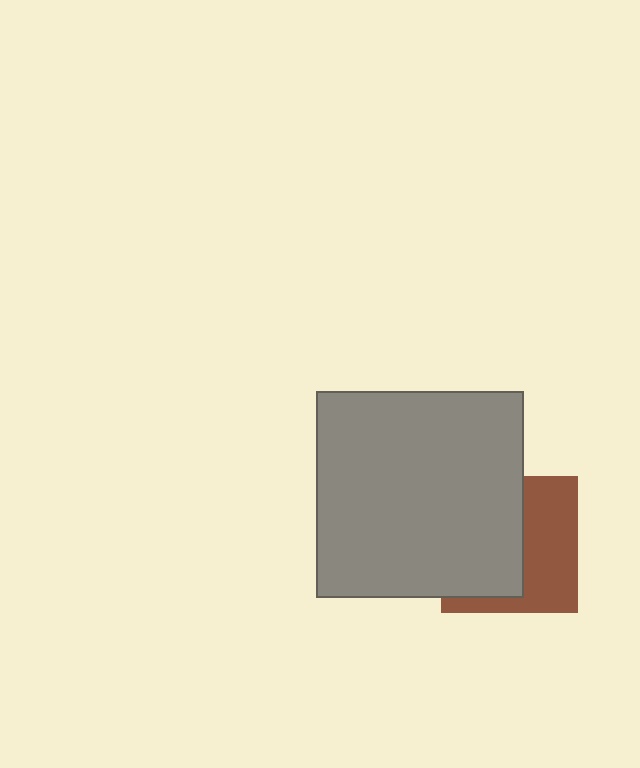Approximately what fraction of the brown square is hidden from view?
Roughly 53% of the brown square is hidden behind the gray square.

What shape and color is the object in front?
The object in front is a gray square.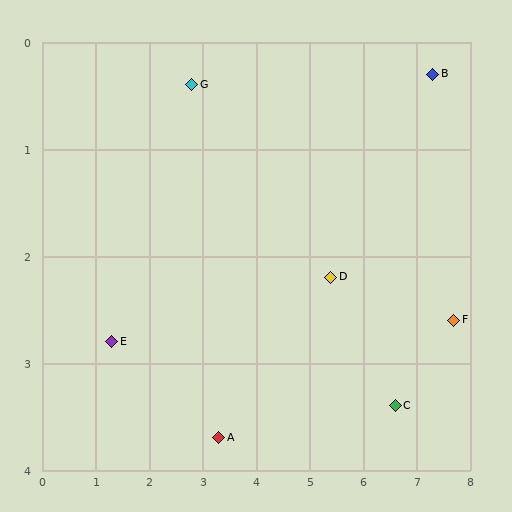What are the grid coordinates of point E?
Point E is at approximately (1.3, 2.8).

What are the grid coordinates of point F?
Point F is at approximately (7.7, 2.6).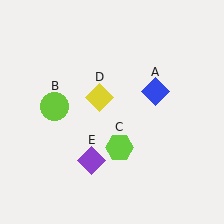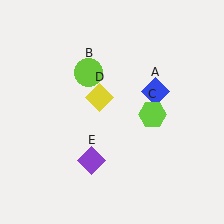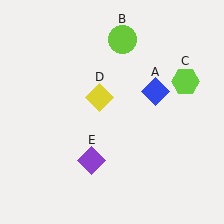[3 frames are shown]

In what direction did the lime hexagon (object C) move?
The lime hexagon (object C) moved up and to the right.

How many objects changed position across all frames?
2 objects changed position: lime circle (object B), lime hexagon (object C).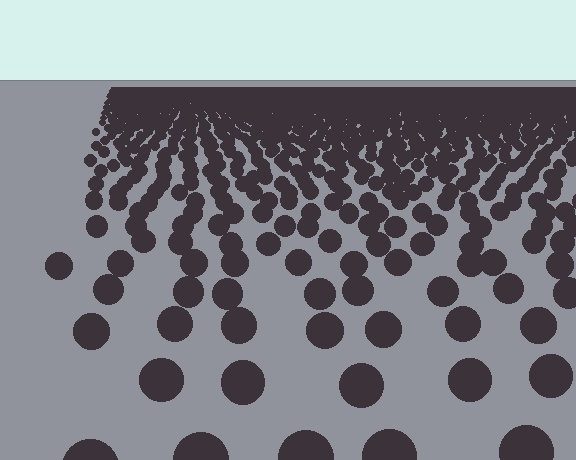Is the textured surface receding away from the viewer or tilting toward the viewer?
The surface is receding away from the viewer. Texture elements get smaller and denser toward the top.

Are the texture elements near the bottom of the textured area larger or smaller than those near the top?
Larger. Near the bottom, elements are closer to the viewer and appear at a bigger on-screen size.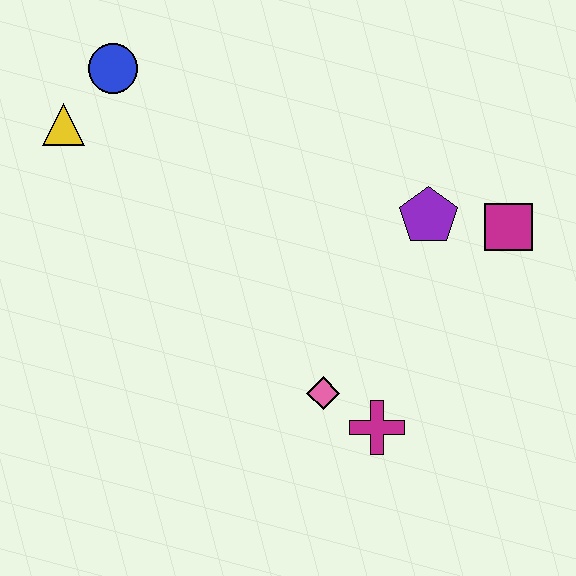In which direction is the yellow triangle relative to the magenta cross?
The yellow triangle is to the left of the magenta cross.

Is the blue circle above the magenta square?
Yes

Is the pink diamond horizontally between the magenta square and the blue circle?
Yes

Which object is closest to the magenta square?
The purple pentagon is closest to the magenta square.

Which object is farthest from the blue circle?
The magenta cross is farthest from the blue circle.